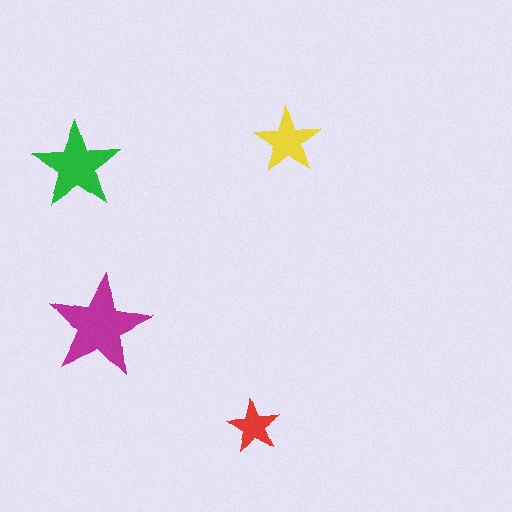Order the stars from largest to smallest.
the magenta one, the green one, the yellow one, the red one.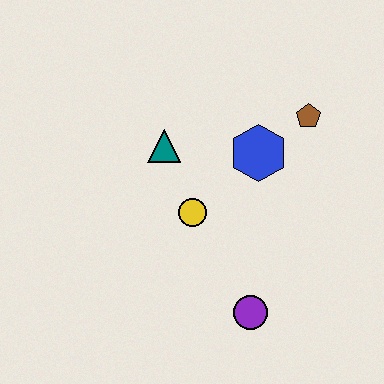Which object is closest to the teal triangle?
The yellow circle is closest to the teal triangle.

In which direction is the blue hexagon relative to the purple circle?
The blue hexagon is above the purple circle.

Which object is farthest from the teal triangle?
The purple circle is farthest from the teal triangle.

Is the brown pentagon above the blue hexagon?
Yes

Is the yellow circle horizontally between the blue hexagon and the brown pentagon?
No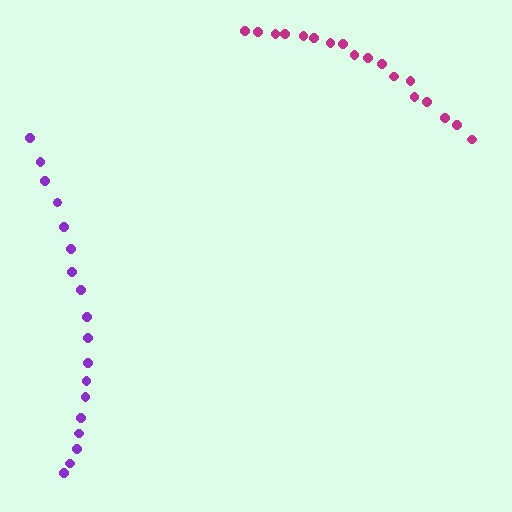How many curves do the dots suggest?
There are 2 distinct paths.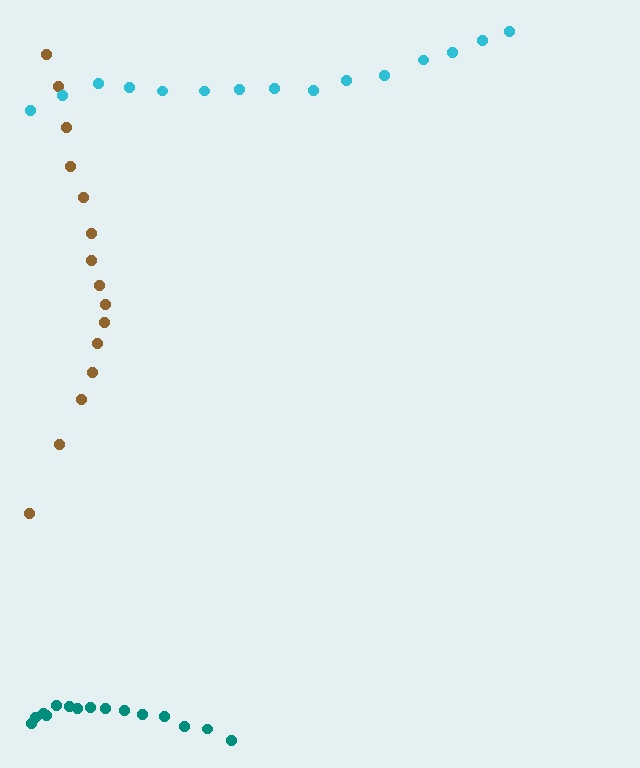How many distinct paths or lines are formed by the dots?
There are 3 distinct paths.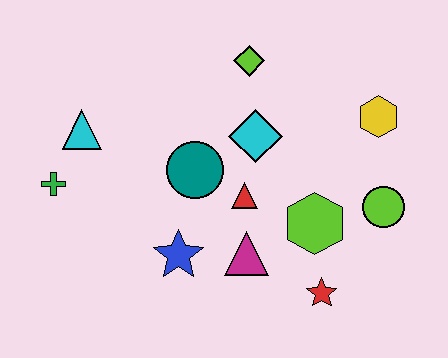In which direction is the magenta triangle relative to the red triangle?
The magenta triangle is below the red triangle.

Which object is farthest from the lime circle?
The green cross is farthest from the lime circle.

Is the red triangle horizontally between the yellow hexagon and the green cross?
Yes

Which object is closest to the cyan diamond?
The red triangle is closest to the cyan diamond.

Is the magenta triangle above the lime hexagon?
No